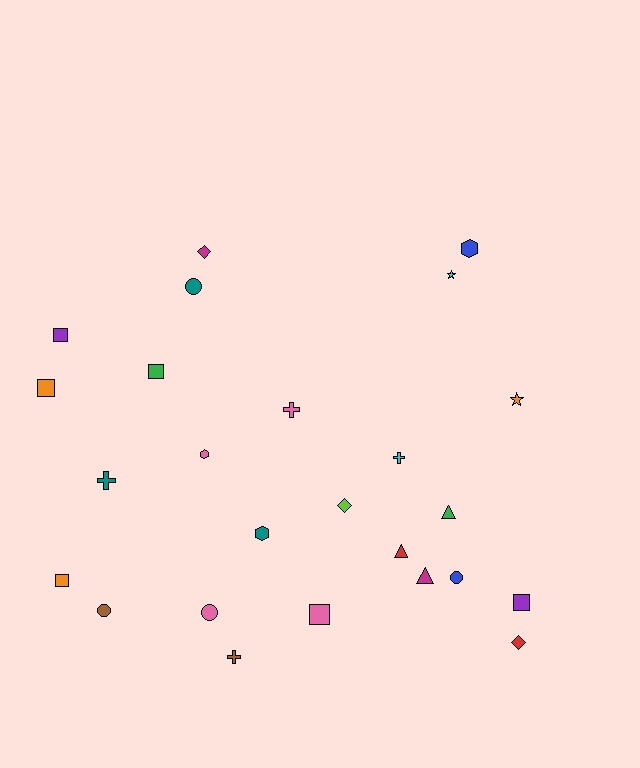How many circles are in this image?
There are 4 circles.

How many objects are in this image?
There are 25 objects.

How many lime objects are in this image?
There is 1 lime object.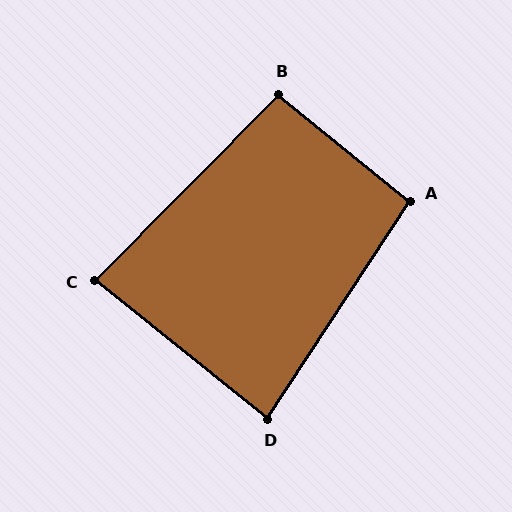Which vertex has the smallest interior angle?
C, at approximately 84 degrees.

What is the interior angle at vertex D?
Approximately 85 degrees (acute).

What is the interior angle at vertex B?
Approximately 95 degrees (obtuse).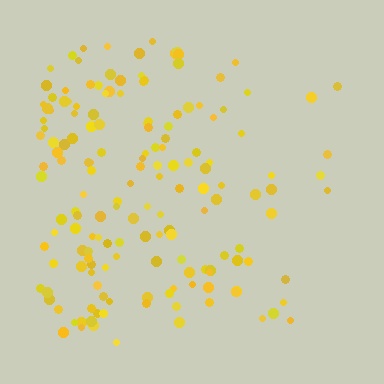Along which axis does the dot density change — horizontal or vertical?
Horizontal.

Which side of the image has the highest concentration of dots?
The left.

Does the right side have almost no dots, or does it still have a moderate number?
Still a moderate number, just noticeably fewer than the left.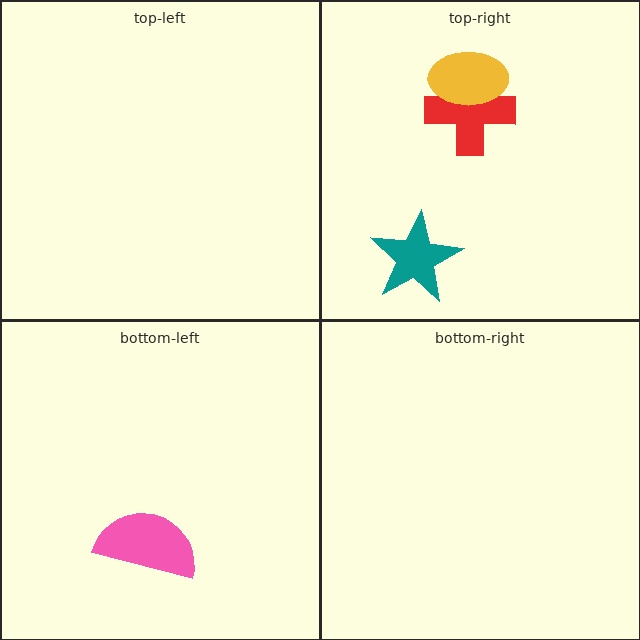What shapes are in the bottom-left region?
The pink semicircle.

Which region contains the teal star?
The top-right region.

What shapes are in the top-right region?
The red cross, the yellow ellipse, the teal star.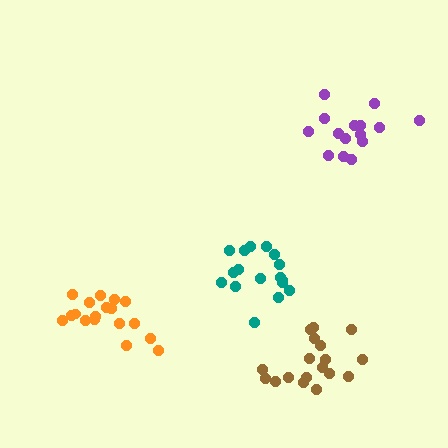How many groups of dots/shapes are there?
There are 4 groups.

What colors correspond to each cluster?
The clusters are colored: orange, purple, brown, teal.